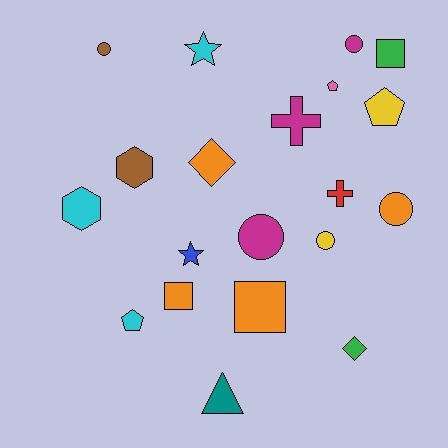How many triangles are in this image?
There is 1 triangle.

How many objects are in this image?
There are 20 objects.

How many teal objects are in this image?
There is 1 teal object.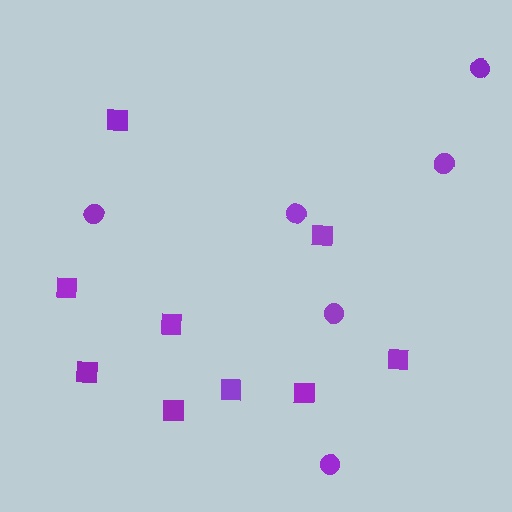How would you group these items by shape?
There are 2 groups: one group of circles (6) and one group of squares (9).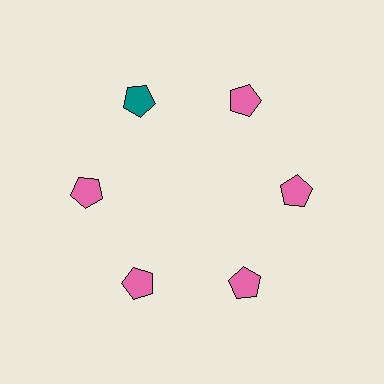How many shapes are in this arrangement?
There are 6 shapes arranged in a ring pattern.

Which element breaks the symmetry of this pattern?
The teal pentagon at roughly the 11 o'clock position breaks the symmetry. All other shapes are pink pentagons.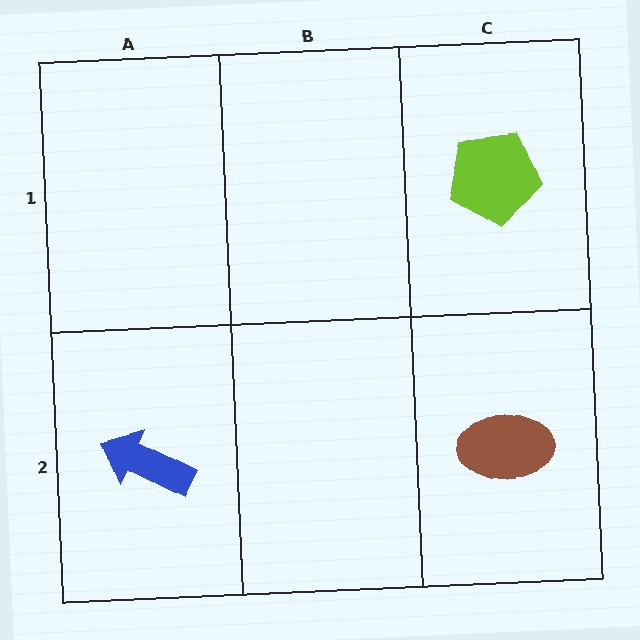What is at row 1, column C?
A lime pentagon.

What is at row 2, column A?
A blue arrow.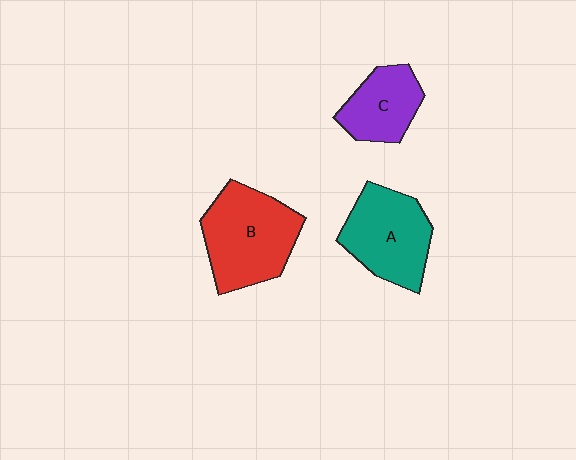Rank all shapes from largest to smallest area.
From largest to smallest: B (red), A (teal), C (purple).